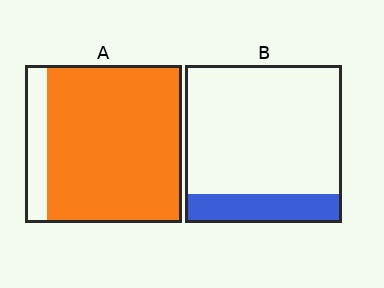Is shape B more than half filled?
No.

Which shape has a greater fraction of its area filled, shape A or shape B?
Shape A.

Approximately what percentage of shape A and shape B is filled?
A is approximately 85% and B is approximately 20%.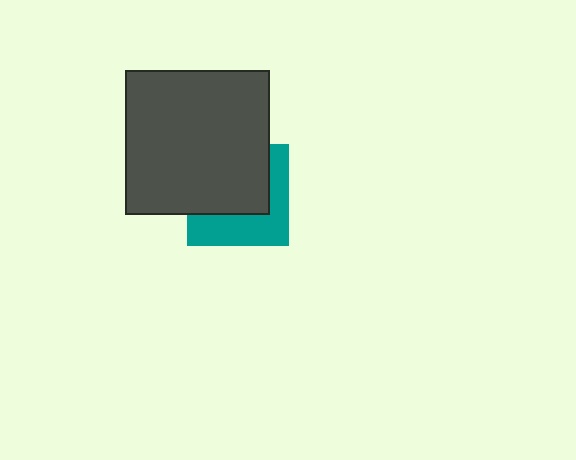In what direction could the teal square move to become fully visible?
The teal square could move toward the lower-right. That would shift it out from behind the dark gray square entirely.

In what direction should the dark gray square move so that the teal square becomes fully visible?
The dark gray square should move toward the upper-left. That is the shortest direction to clear the overlap and leave the teal square fully visible.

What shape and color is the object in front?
The object in front is a dark gray square.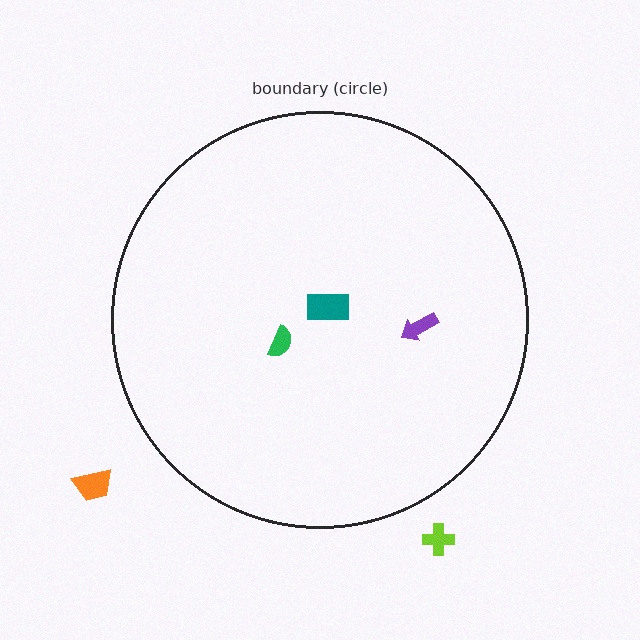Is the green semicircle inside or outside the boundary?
Inside.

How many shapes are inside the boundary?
3 inside, 2 outside.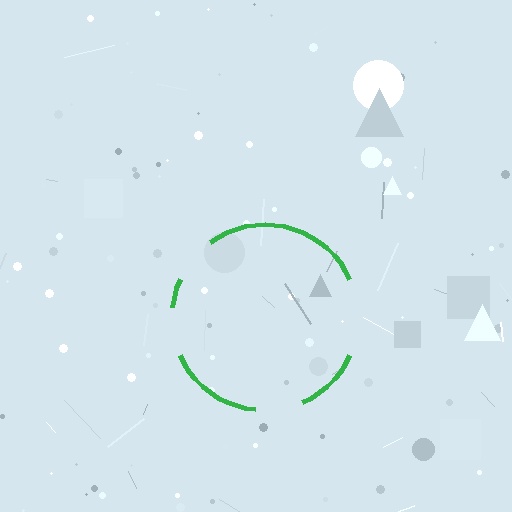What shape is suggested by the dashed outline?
The dashed outline suggests a circle.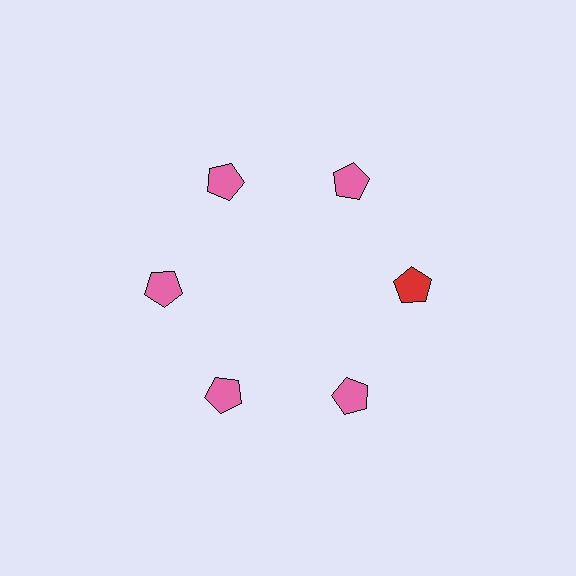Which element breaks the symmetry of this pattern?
The red pentagon at roughly the 3 o'clock position breaks the symmetry. All other shapes are pink pentagons.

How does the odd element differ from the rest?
It has a different color: red instead of pink.